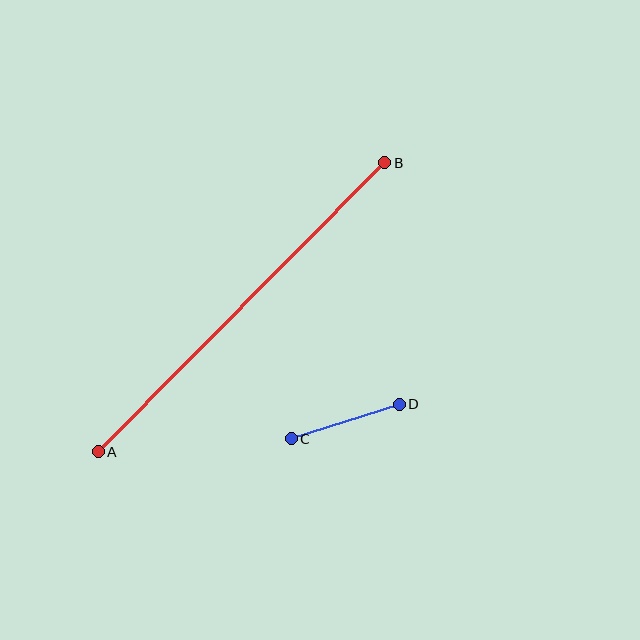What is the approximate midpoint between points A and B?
The midpoint is at approximately (242, 307) pixels.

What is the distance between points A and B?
The distance is approximately 407 pixels.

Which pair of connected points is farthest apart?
Points A and B are farthest apart.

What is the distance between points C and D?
The distance is approximately 114 pixels.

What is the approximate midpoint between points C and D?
The midpoint is at approximately (345, 421) pixels.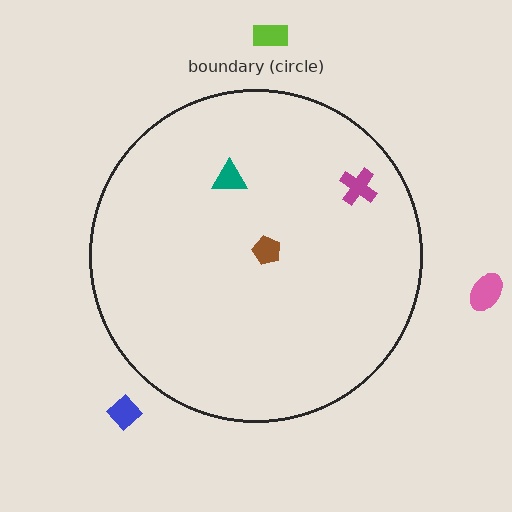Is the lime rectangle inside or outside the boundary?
Outside.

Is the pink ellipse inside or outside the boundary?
Outside.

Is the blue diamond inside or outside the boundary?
Outside.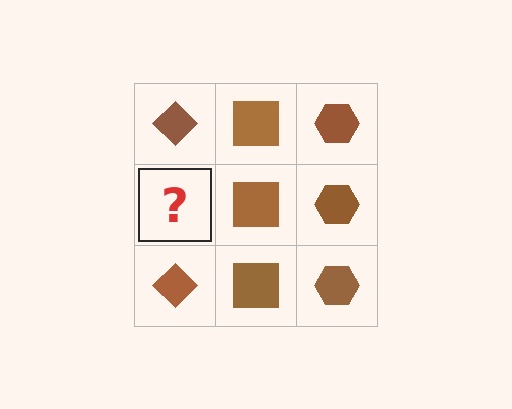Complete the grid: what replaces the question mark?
The question mark should be replaced with a brown diamond.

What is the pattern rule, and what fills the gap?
The rule is that each column has a consistent shape. The gap should be filled with a brown diamond.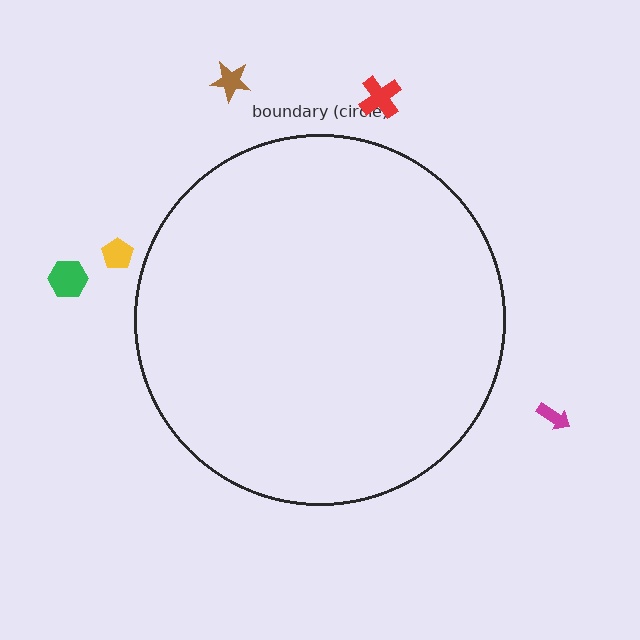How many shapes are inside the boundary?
0 inside, 5 outside.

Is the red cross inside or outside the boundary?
Outside.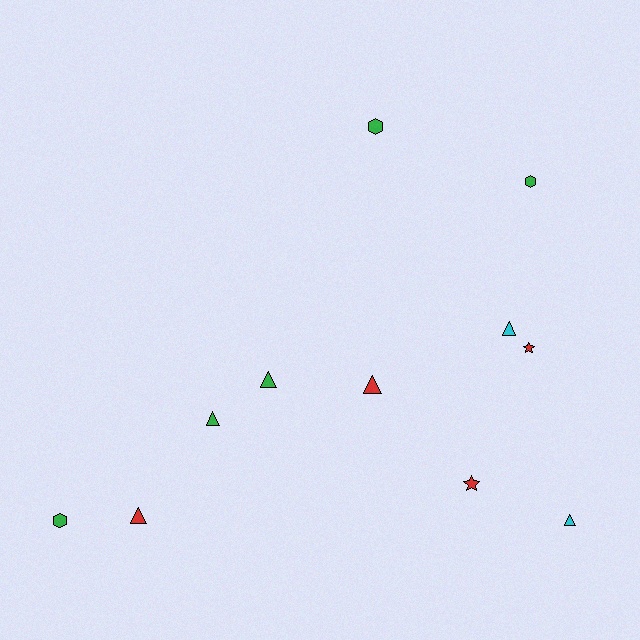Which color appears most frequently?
Green, with 5 objects.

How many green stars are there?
There are no green stars.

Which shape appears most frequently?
Triangle, with 6 objects.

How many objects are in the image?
There are 11 objects.